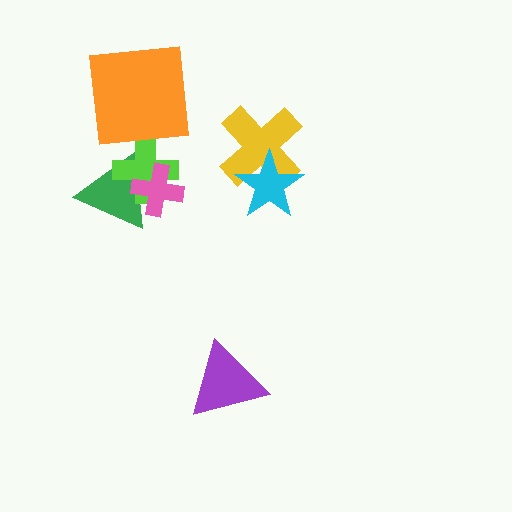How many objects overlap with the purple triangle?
0 objects overlap with the purple triangle.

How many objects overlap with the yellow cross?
1 object overlaps with the yellow cross.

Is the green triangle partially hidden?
Yes, it is partially covered by another shape.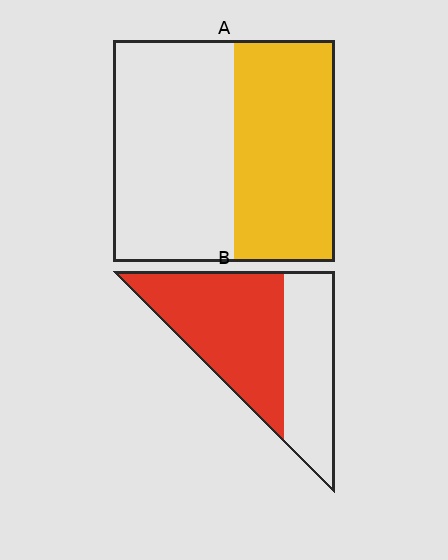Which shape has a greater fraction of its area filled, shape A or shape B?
Shape B.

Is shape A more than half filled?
No.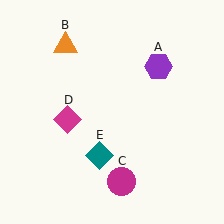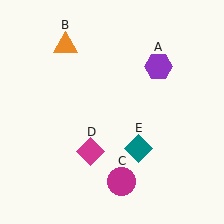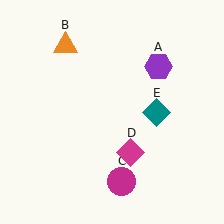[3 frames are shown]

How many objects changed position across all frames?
2 objects changed position: magenta diamond (object D), teal diamond (object E).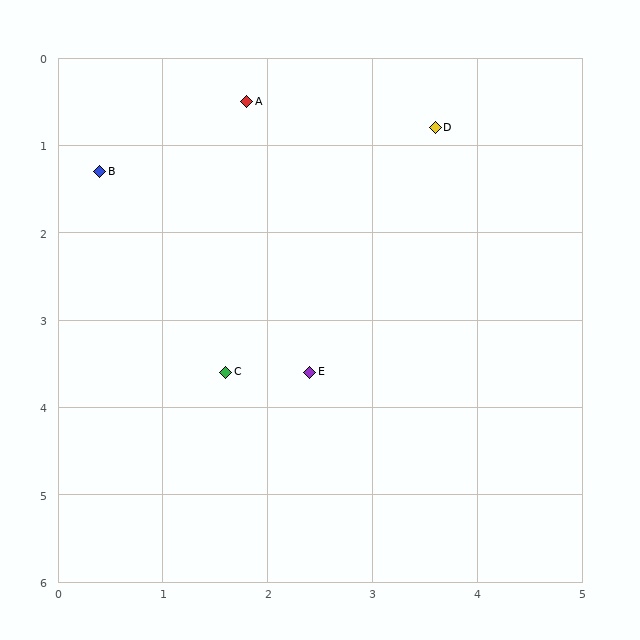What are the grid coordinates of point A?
Point A is at approximately (1.8, 0.5).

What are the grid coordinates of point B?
Point B is at approximately (0.4, 1.3).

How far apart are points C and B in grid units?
Points C and B are about 2.6 grid units apart.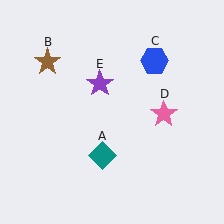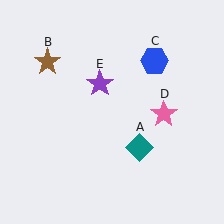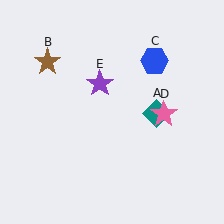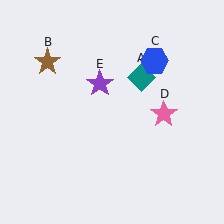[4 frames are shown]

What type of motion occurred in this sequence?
The teal diamond (object A) rotated counterclockwise around the center of the scene.